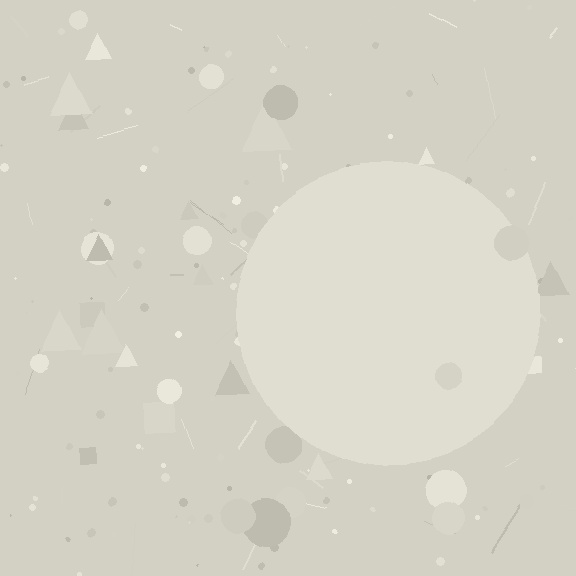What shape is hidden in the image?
A circle is hidden in the image.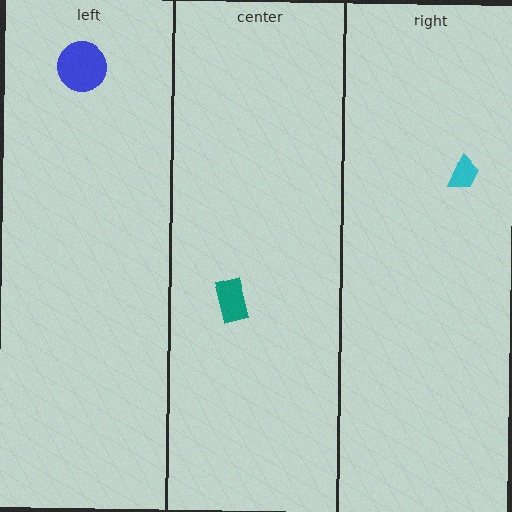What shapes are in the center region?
The teal rectangle.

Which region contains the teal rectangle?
The center region.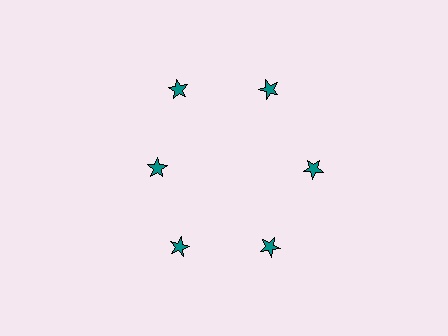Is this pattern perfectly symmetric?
No. The 6 teal stars are arranged in a ring, but one element near the 9 o'clock position is pulled inward toward the center, breaking the 6-fold rotational symmetry.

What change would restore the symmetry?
The symmetry would be restored by moving it outward, back onto the ring so that all 6 stars sit at equal angles and equal distance from the center.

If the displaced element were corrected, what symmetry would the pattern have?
It would have 6-fold rotational symmetry — the pattern would map onto itself every 60 degrees.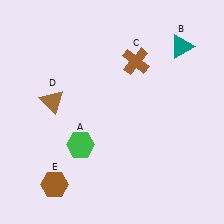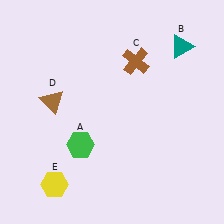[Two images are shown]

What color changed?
The hexagon (E) changed from brown in Image 1 to yellow in Image 2.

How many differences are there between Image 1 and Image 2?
There is 1 difference between the two images.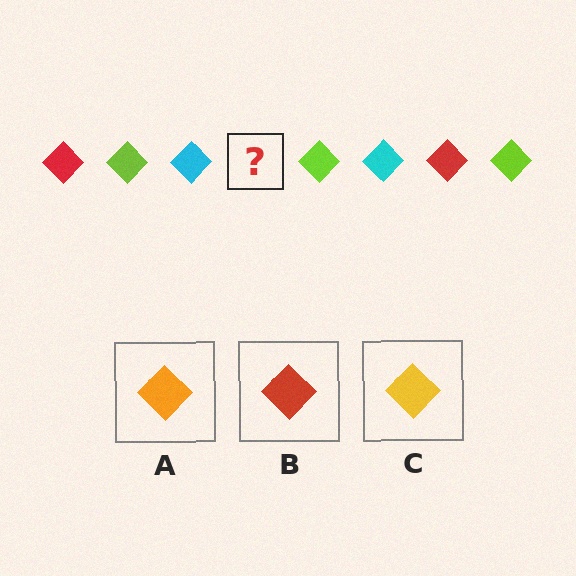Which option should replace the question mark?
Option B.